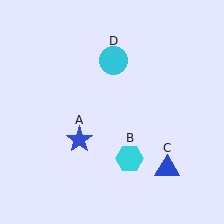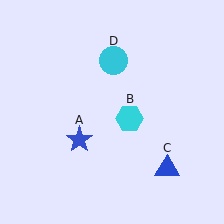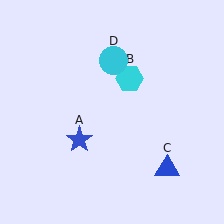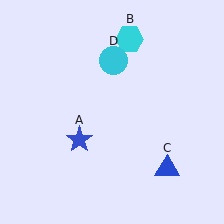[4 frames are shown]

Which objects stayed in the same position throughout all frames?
Blue star (object A) and blue triangle (object C) and cyan circle (object D) remained stationary.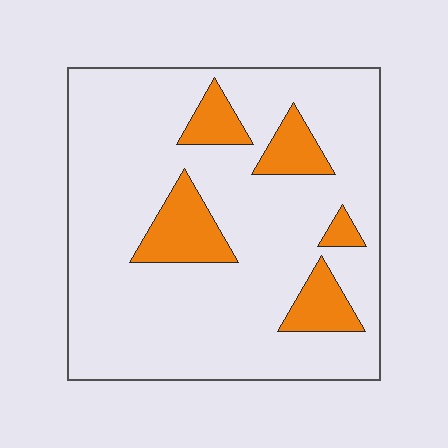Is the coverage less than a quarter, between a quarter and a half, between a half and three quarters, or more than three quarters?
Less than a quarter.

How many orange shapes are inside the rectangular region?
5.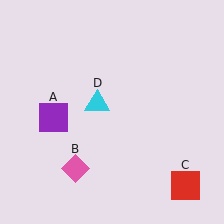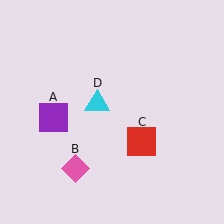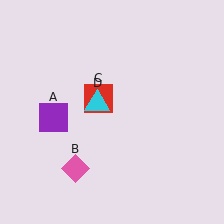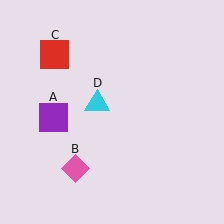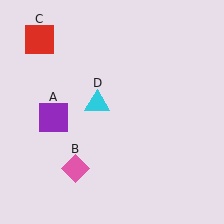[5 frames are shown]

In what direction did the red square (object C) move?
The red square (object C) moved up and to the left.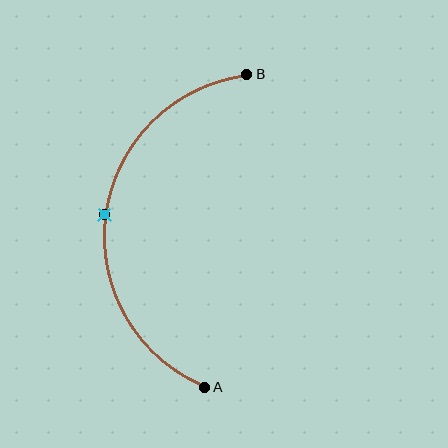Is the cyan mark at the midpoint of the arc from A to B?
Yes. The cyan mark lies on the arc at equal arc-length from both A and B — it is the arc midpoint.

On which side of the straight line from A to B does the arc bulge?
The arc bulges to the left of the straight line connecting A and B.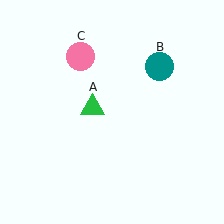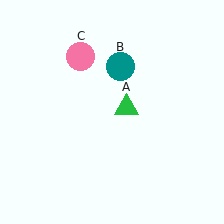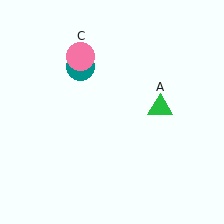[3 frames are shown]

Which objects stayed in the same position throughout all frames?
Pink circle (object C) remained stationary.